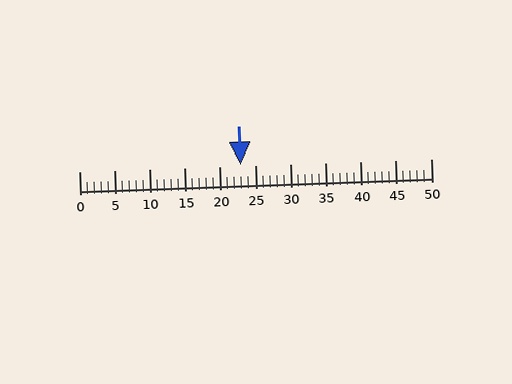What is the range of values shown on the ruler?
The ruler shows values from 0 to 50.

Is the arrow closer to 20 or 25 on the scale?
The arrow is closer to 25.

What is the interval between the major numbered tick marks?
The major tick marks are spaced 5 units apart.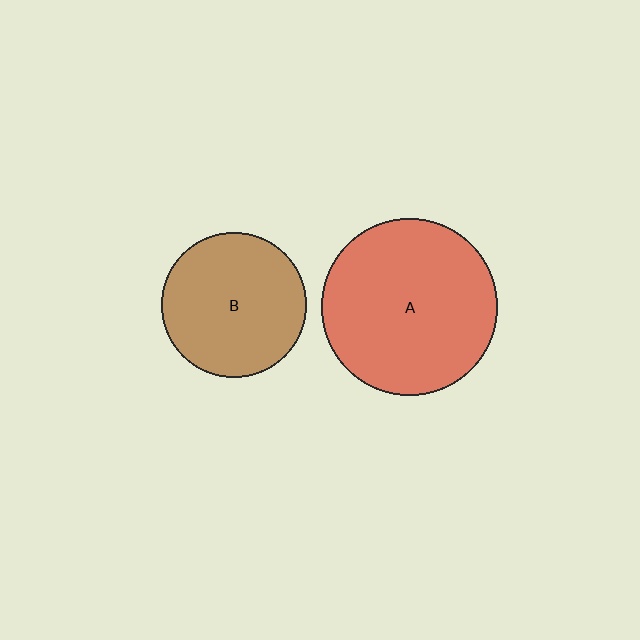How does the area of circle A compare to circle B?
Approximately 1.5 times.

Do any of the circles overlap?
No, none of the circles overlap.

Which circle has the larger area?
Circle A (red).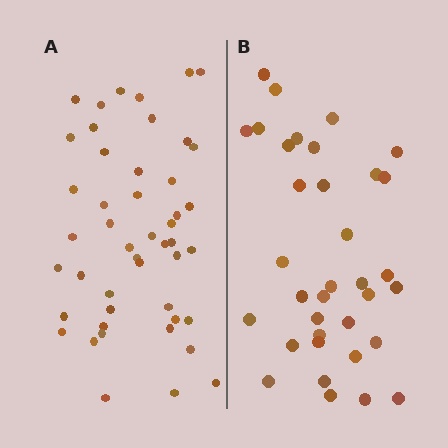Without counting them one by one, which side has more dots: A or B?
Region A (the left region) has more dots.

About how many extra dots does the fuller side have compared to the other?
Region A has roughly 12 or so more dots than region B.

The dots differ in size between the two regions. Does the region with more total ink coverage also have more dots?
No. Region B has more total ink coverage because its dots are larger, but region A actually contains more individual dots. Total area can be misleading — the number of items is what matters here.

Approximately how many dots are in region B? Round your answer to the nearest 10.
About 40 dots. (The exact count is 35, which rounds to 40.)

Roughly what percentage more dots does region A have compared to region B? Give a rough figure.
About 35% more.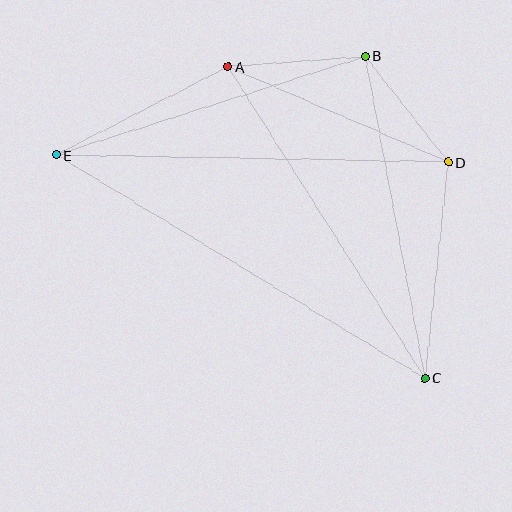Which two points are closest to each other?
Points B and D are closest to each other.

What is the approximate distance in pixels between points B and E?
The distance between B and E is approximately 325 pixels.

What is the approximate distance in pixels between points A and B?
The distance between A and B is approximately 137 pixels.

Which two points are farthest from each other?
Points C and E are farthest from each other.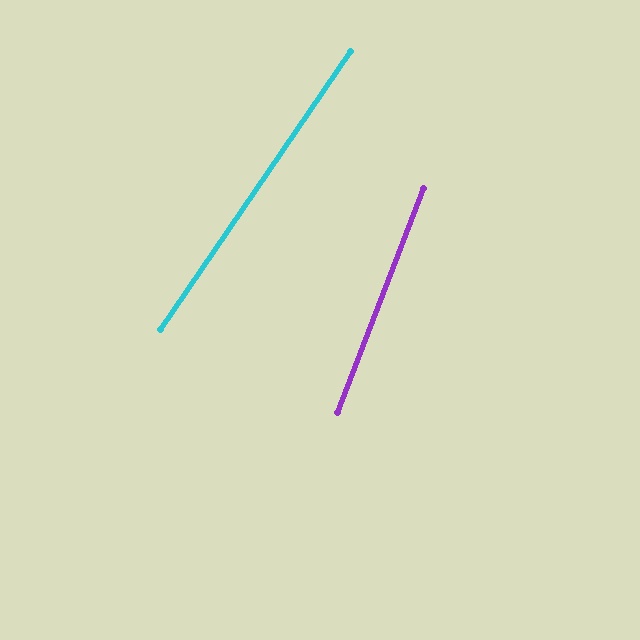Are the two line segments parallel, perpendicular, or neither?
Neither parallel nor perpendicular — they differ by about 13°.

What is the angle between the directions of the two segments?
Approximately 13 degrees.